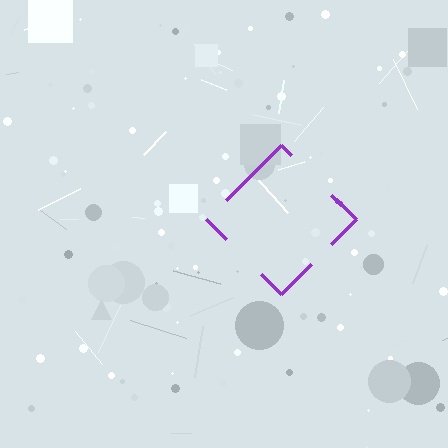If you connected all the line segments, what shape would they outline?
They would outline a diamond.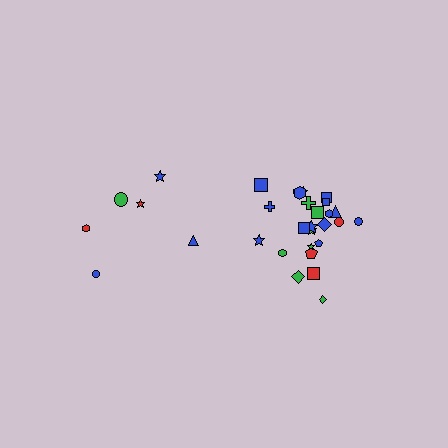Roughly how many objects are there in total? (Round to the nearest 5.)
Roughly 30 objects in total.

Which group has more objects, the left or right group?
The right group.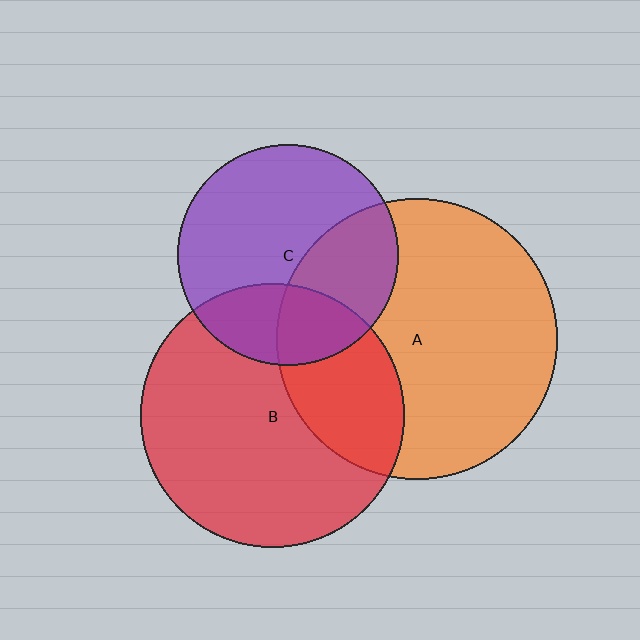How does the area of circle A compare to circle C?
Approximately 1.6 times.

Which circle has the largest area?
Circle A (orange).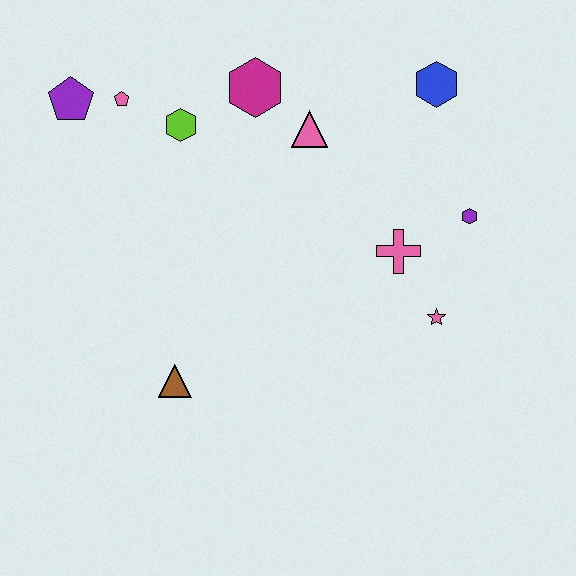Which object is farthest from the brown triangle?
The blue hexagon is farthest from the brown triangle.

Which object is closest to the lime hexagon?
The pink pentagon is closest to the lime hexagon.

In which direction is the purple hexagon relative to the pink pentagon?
The purple hexagon is to the right of the pink pentagon.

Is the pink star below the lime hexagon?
Yes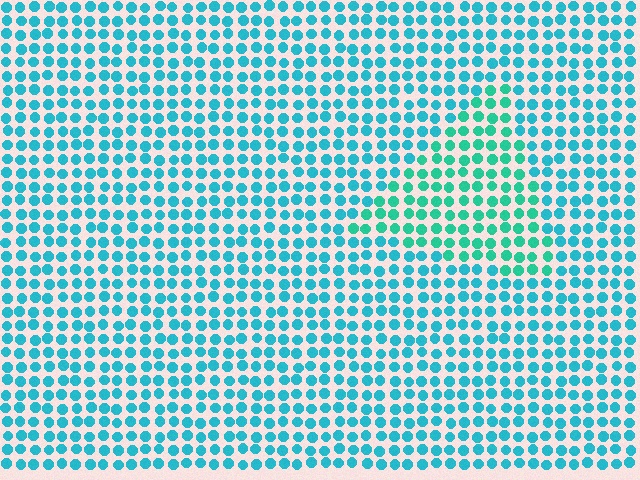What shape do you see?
I see a triangle.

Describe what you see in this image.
The image is filled with small cyan elements in a uniform arrangement. A triangle-shaped region is visible where the elements are tinted to a slightly different hue, forming a subtle color boundary.